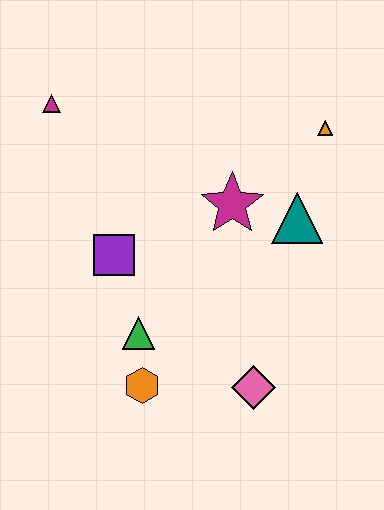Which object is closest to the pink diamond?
The orange hexagon is closest to the pink diamond.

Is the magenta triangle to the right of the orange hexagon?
No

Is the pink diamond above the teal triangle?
No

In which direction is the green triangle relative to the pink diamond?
The green triangle is to the left of the pink diamond.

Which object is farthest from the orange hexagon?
The orange triangle is farthest from the orange hexagon.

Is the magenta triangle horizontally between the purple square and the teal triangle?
No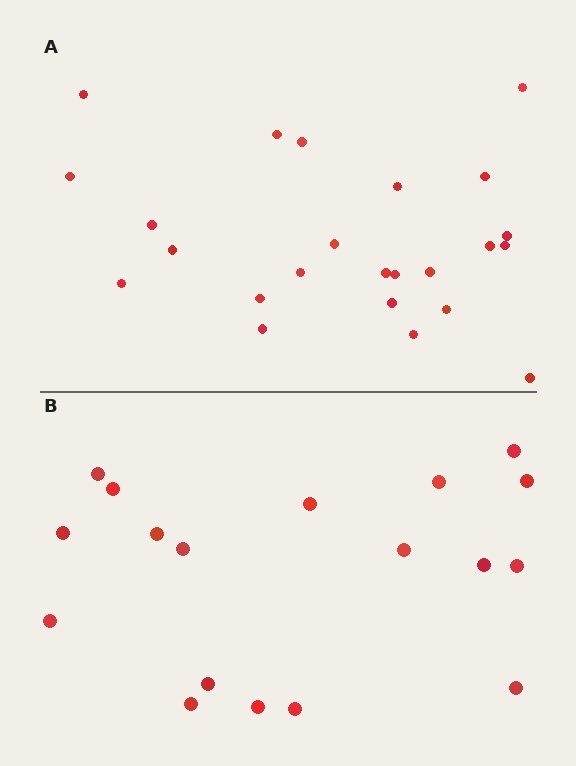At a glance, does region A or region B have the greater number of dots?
Region A (the top region) has more dots.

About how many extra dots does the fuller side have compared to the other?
Region A has about 6 more dots than region B.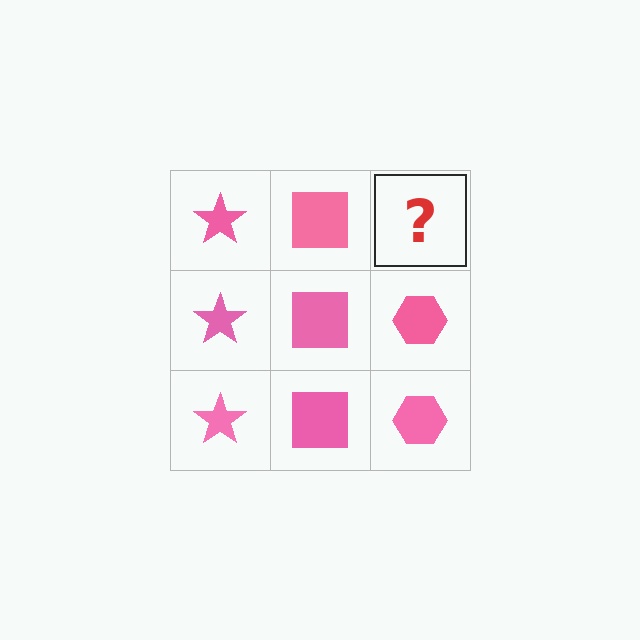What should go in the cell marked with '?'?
The missing cell should contain a pink hexagon.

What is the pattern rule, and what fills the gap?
The rule is that each column has a consistent shape. The gap should be filled with a pink hexagon.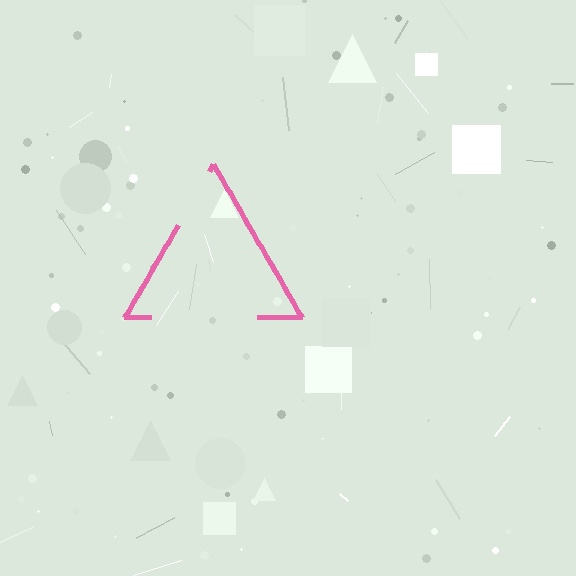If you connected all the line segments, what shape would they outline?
They would outline a triangle.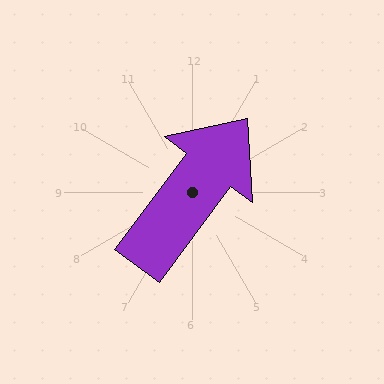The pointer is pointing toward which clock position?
Roughly 1 o'clock.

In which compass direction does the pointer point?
Northeast.